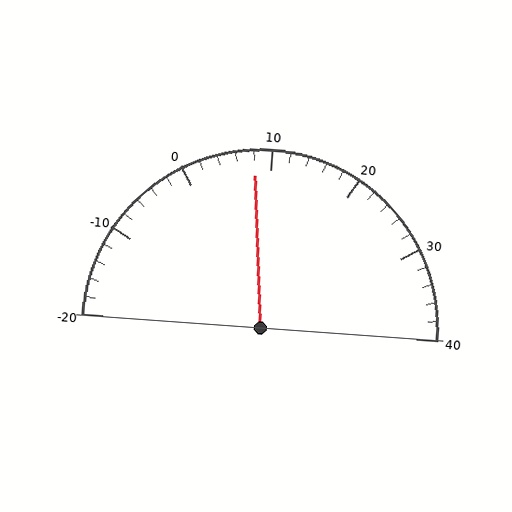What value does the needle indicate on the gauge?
The needle indicates approximately 8.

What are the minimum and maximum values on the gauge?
The gauge ranges from -20 to 40.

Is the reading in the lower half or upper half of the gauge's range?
The reading is in the lower half of the range (-20 to 40).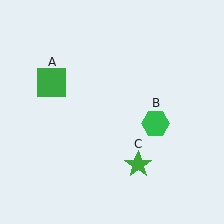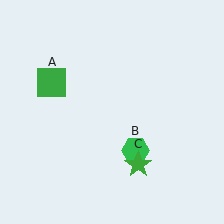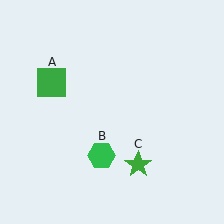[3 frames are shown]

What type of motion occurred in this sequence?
The green hexagon (object B) rotated clockwise around the center of the scene.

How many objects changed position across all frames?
1 object changed position: green hexagon (object B).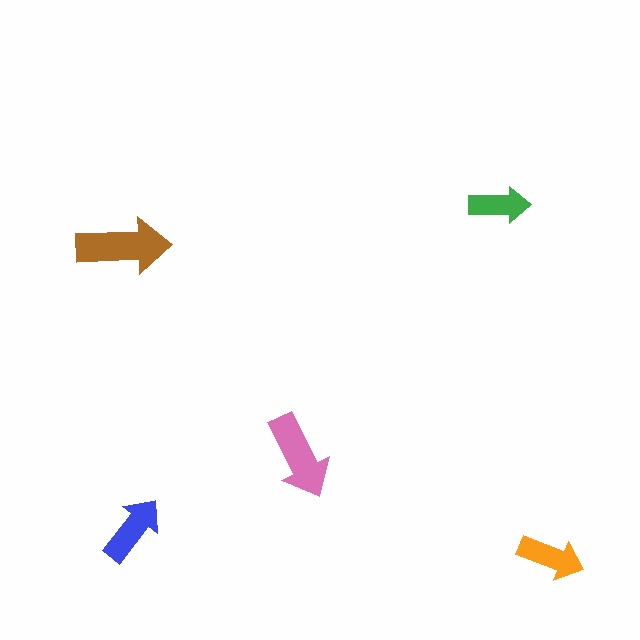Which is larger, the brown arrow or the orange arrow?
The brown one.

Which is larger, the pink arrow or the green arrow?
The pink one.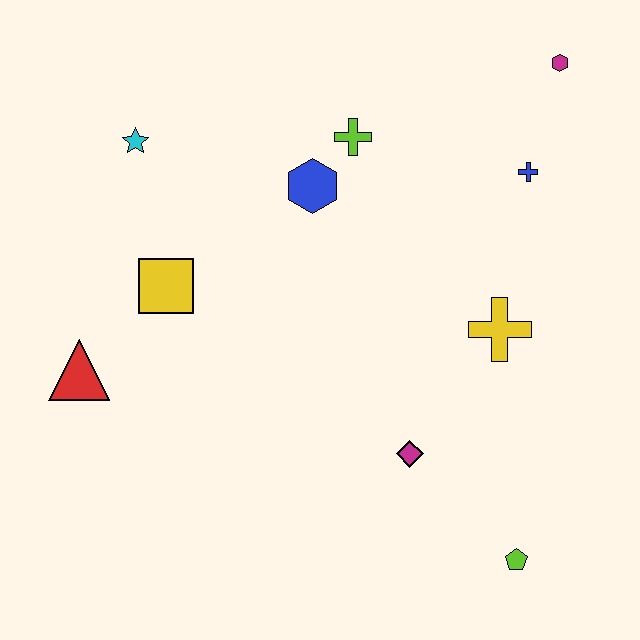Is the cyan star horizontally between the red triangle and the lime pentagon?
Yes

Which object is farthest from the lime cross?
The lime pentagon is farthest from the lime cross.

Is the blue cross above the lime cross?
No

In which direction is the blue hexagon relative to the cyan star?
The blue hexagon is to the right of the cyan star.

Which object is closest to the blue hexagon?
The lime cross is closest to the blue hexagon.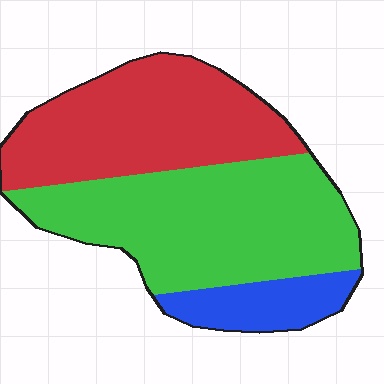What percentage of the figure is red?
Red takes up about two fifths (2/5) of the figure.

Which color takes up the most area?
Green, at roughly 50%.